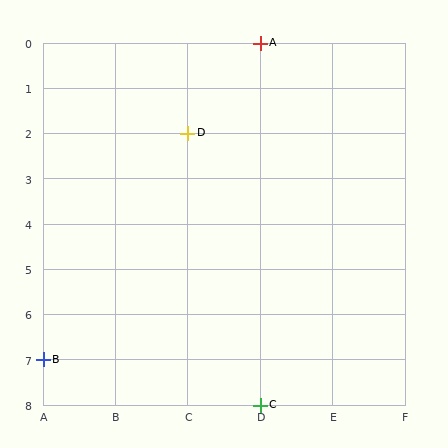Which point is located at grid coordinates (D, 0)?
Point A is at (D, 0).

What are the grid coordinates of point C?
Point C is at grid coordinates (D, 8).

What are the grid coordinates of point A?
Point A is at grid coordinates (D, 0).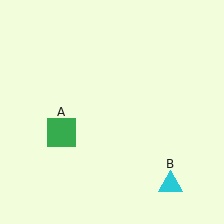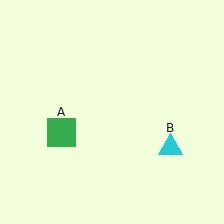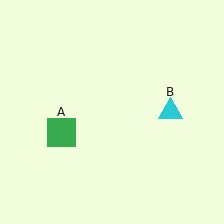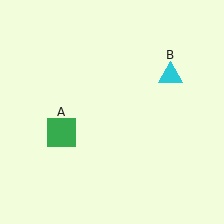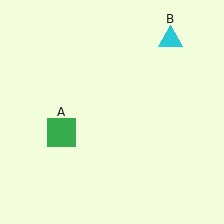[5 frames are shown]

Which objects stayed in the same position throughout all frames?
Green square (object A) remained stationary.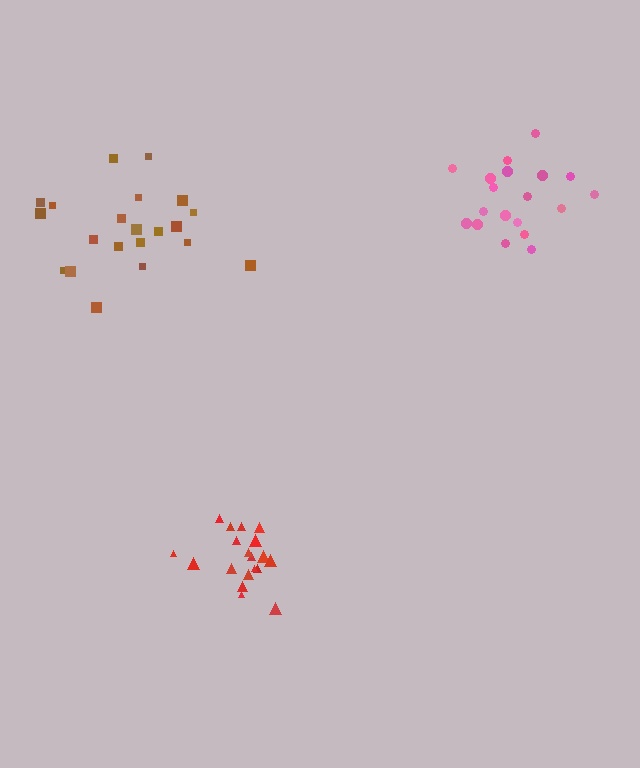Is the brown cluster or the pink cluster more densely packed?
Brown.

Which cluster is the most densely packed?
Red.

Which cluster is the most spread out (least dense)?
Pink.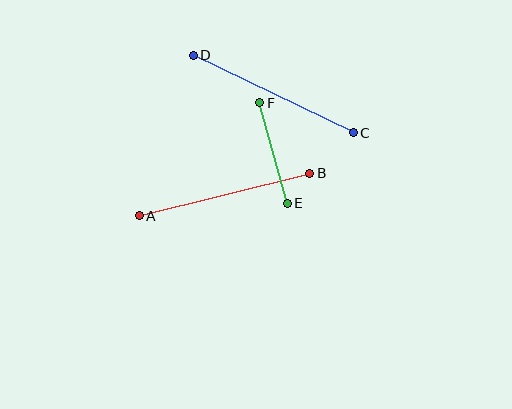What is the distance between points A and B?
The distance is approximately 176 pixels.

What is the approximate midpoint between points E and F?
The midpoint is at approximately (274, 153) pixels.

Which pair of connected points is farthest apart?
Points C and D are farthest apart.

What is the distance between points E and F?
The distance is approximately 104 pixels.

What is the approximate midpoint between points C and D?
The midpoint is at approximately (273, 94) pixels.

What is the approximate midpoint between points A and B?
The midpoint is at approximately (225, 195) pixels.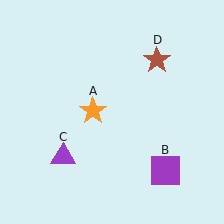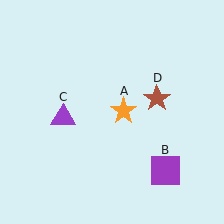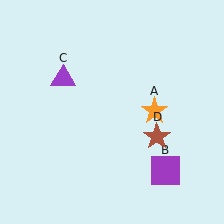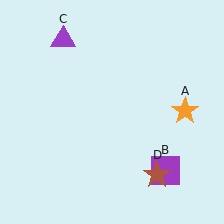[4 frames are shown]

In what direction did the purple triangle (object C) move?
The purple triangle (object C) moved up.